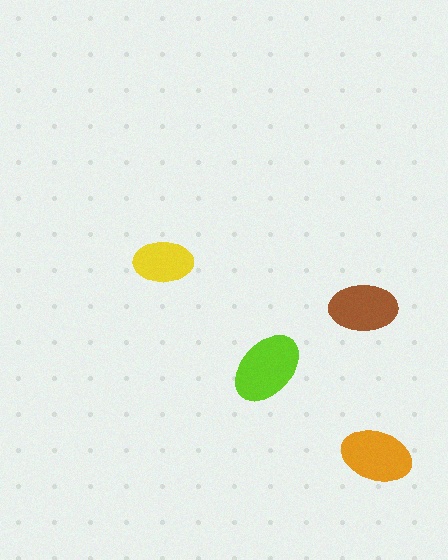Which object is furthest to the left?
The yellow ellipse is leftmost.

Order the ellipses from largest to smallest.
the lime one, the orange one, the brown one, the yellow one.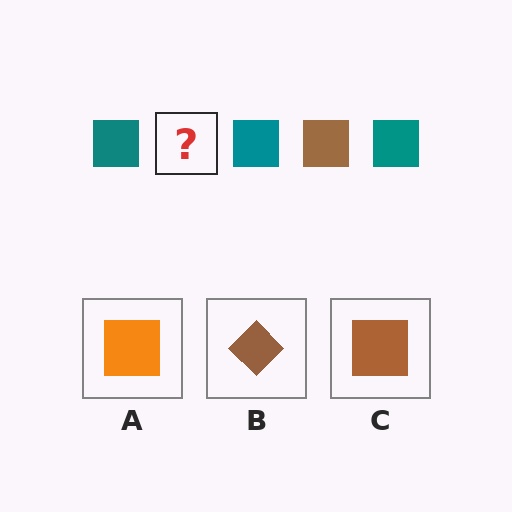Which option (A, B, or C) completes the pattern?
C.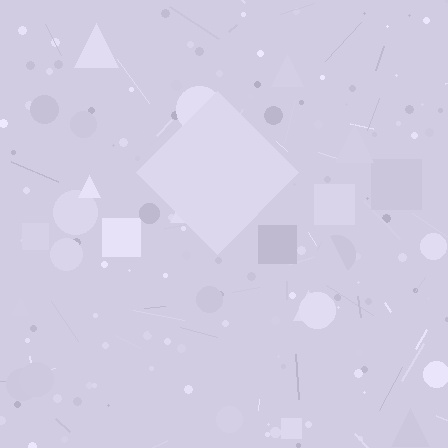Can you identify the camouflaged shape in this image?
The camouflaged shape is a diamond.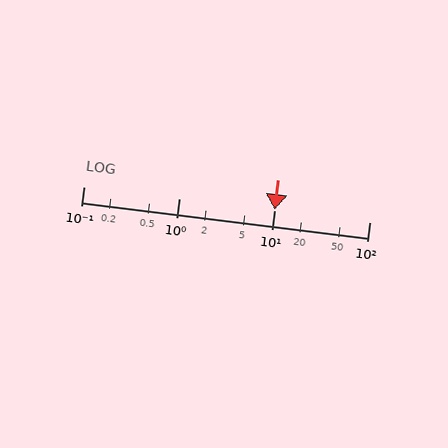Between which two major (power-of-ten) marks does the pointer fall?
The pointer is between 10 and 100.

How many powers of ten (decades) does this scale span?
The scale spans 3 decades, from 0.1 to 100.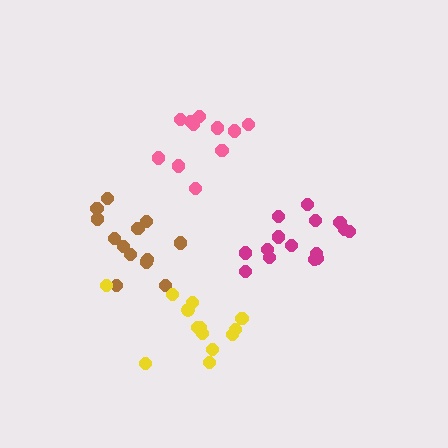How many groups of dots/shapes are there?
There are 4 groups.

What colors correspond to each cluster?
The clusters are colored: brown, yellow, magenta, pink.